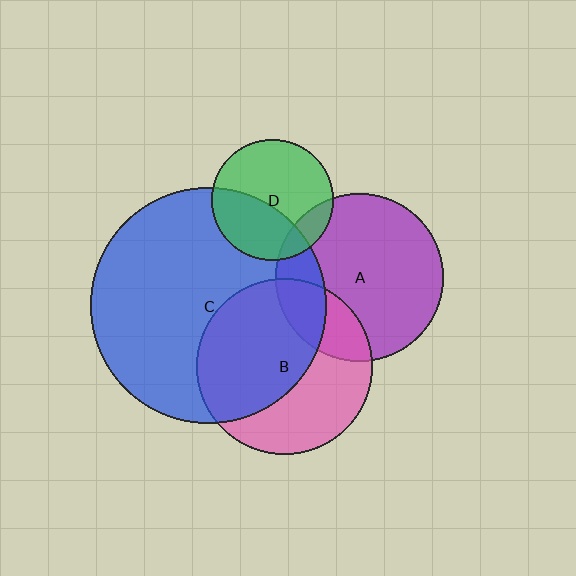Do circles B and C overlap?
Yes.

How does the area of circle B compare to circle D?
Approximately 2.1 times.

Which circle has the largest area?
Circle C (blue).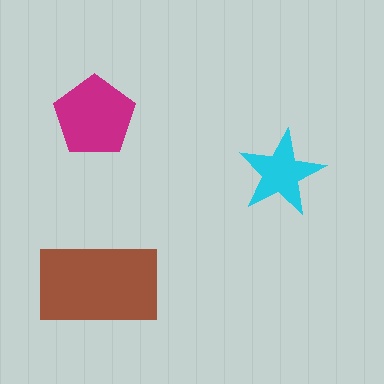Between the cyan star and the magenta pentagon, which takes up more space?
The magenta pentagon.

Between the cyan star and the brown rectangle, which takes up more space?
The brown rectangle.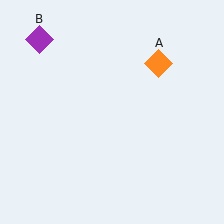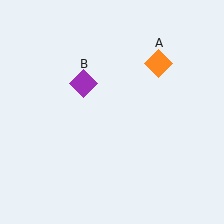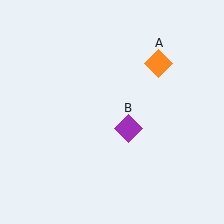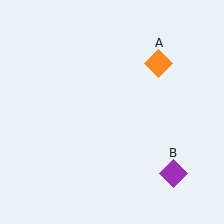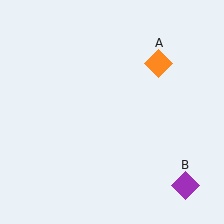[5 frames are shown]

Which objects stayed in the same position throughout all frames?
Orange diamond (object A) remained stationary.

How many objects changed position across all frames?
1 object changed position: purple diamond (object B).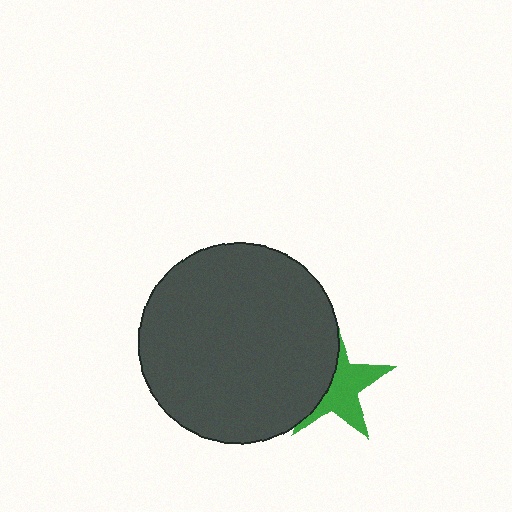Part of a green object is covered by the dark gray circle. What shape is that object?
It is a star.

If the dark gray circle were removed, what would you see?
You would see the complete green star.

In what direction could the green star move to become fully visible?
The green star could move right. That would shift it out from behind the dark gray circle entirely.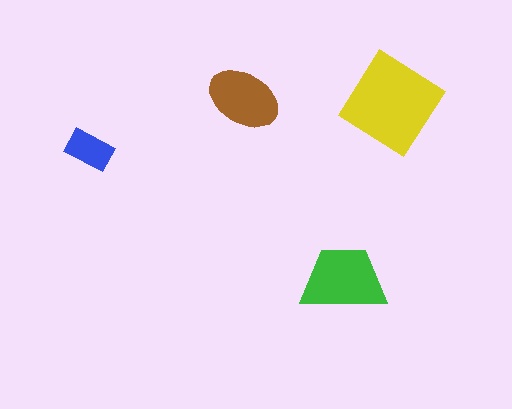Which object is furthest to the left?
The blue rectangle is leftmost.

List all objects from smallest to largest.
The blue rectangle, the brown ellipse, the green trapezoid, the yellow diamond.